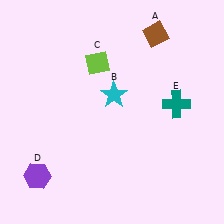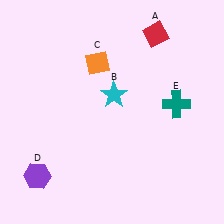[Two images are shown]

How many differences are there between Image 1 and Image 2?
There are 2 differences between the two images.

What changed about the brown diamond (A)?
In Image 1, A is brown. In Image 2, it changed to red.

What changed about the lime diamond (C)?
In Image 1, C is lime. In Image 2, it changed to orange.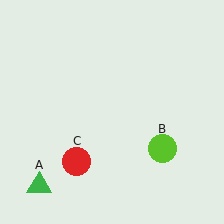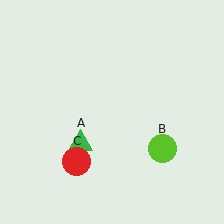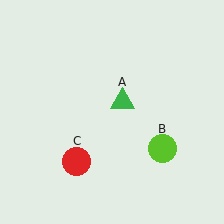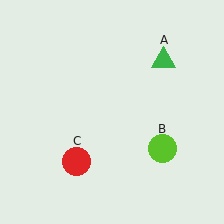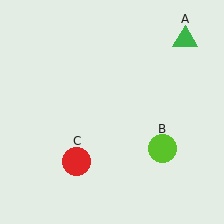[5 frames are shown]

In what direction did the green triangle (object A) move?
The green triangle (object A) moved up and to the right.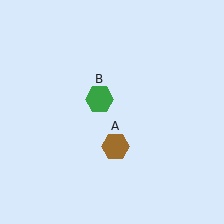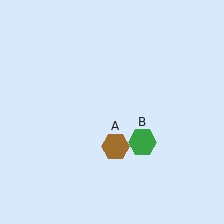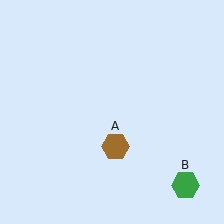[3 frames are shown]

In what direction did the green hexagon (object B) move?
The green hexagon (object B) moved down and to the right.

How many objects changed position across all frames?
1 object changed position: green hexagon (object B).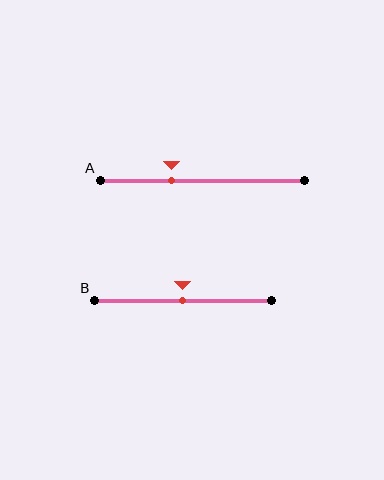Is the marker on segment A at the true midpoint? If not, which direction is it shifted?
No, the marker on segment A is shifted to the left by about 15% of the segment length.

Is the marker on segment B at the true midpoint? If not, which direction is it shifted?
Yes, the marker on segment B is at the true midpoint.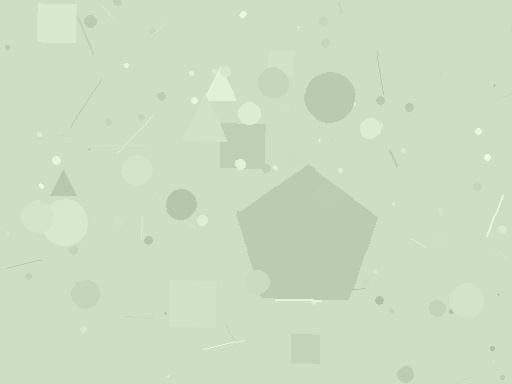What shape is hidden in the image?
A pentagon is hidden in the image.